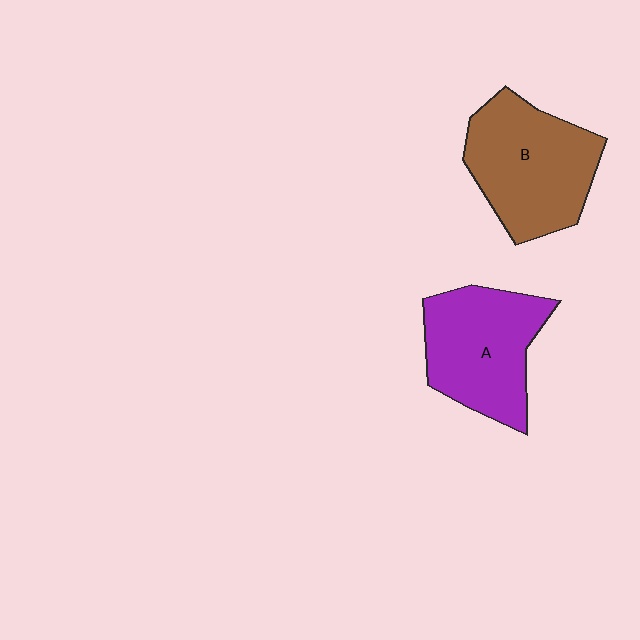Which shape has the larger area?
Shape B (brown).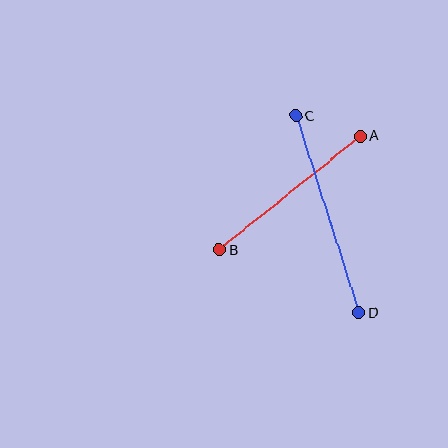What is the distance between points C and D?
The distance is approximately 206 pixels.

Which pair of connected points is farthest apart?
Points C and D are farthest apart.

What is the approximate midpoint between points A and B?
The midpoint is at approximately (290, 193) pixels.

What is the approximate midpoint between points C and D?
The midpoint is at approximately (327, 214) pixels.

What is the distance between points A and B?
The distance is approximately 181 pixels.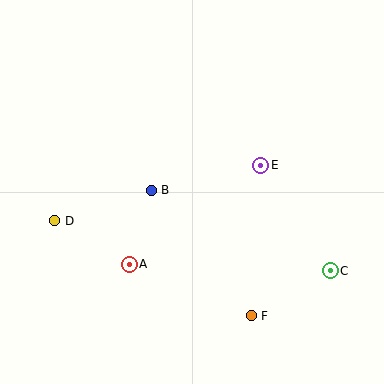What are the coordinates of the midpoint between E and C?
The midpoint between E and C is at (295, 218).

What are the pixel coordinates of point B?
Point B is at (151, 190).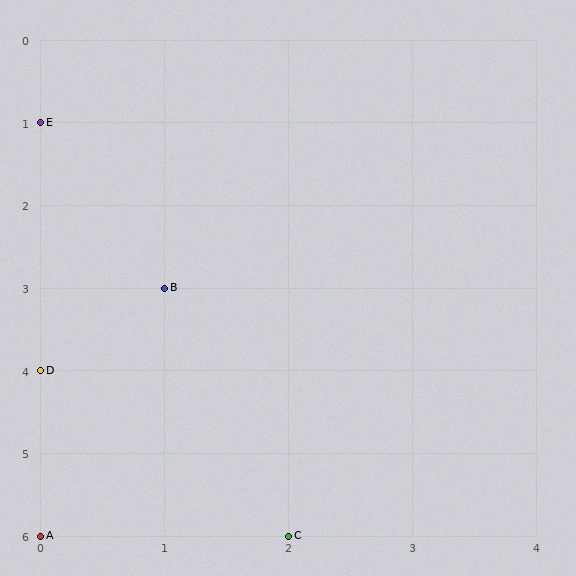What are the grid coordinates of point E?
Point E is at grid coordinates (0, 1).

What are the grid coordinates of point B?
Point B is at grid coordinates (1, 3).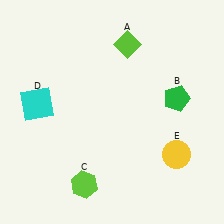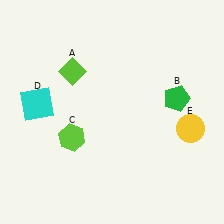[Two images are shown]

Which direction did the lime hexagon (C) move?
The lime hexagon (C) moved up.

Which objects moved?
The objects that moved are: the lime diamond (A), the lime hexagon (C), the yellow circle (E).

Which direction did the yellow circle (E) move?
The yellow circle (E) moved up.